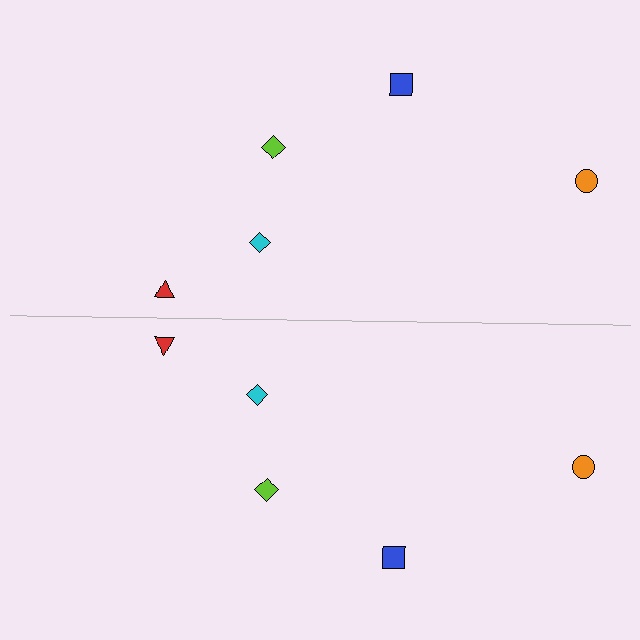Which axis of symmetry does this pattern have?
The pattern has a horizontal axis of symmetry running through the center of the image.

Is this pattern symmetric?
Yes, this pattern has bilateral (reflection) symmetry.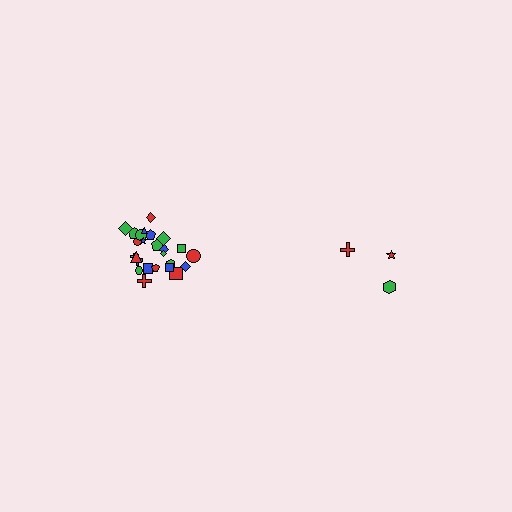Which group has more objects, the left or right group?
The left group.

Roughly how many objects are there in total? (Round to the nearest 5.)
Roughly 30 objects in total.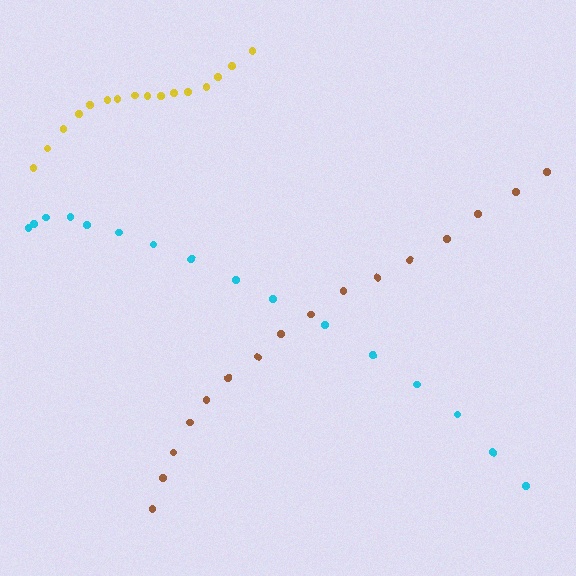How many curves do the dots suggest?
There are 3 distinct paths.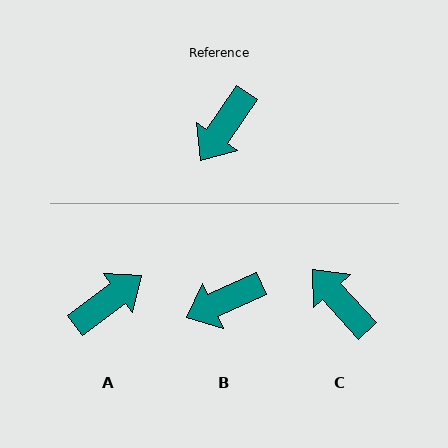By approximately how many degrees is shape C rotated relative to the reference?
Approximately 104 degrees clockwise.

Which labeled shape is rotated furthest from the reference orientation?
A, about 161 degrees away.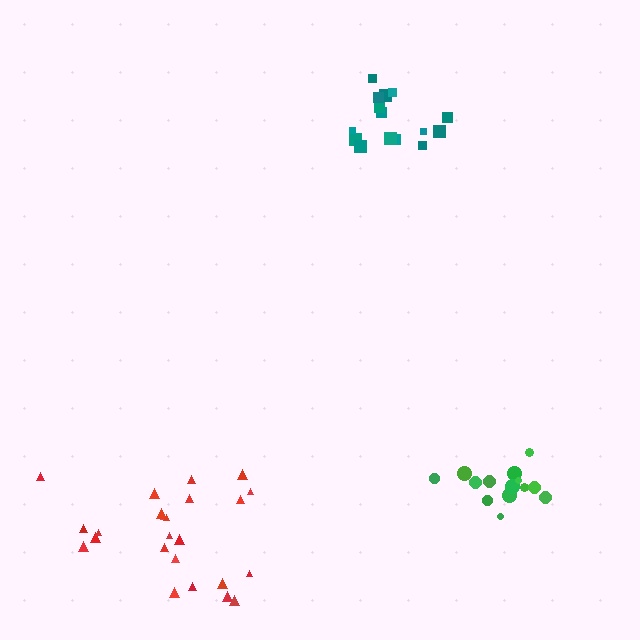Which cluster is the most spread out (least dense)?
Red.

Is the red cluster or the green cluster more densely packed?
Green.